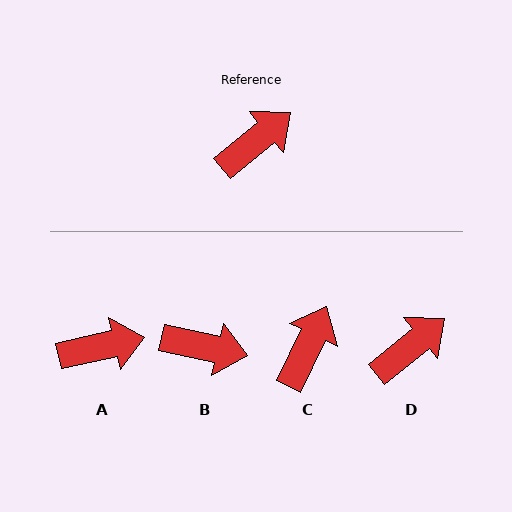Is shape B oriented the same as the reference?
No, it is off by about 52 degrees.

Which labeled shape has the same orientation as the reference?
D.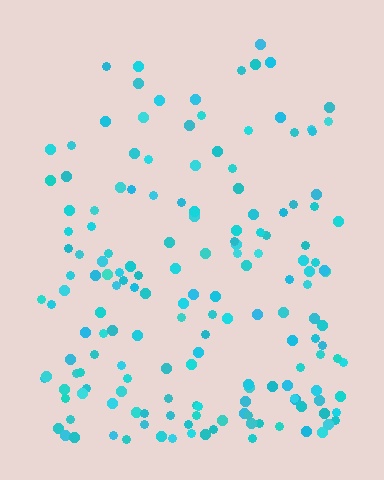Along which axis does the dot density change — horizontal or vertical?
Vertical.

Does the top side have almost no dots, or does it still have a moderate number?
Still a moderate number, just noticeably fewer than the bottom.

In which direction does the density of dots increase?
From top to bottom, with the bottom side densest.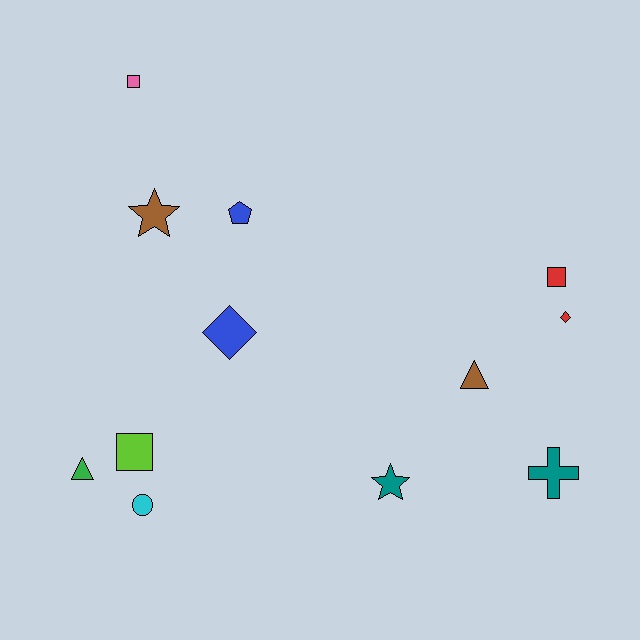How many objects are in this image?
There are 12 objects.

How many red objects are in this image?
There are 2 red objects.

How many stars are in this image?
There are 2 stars.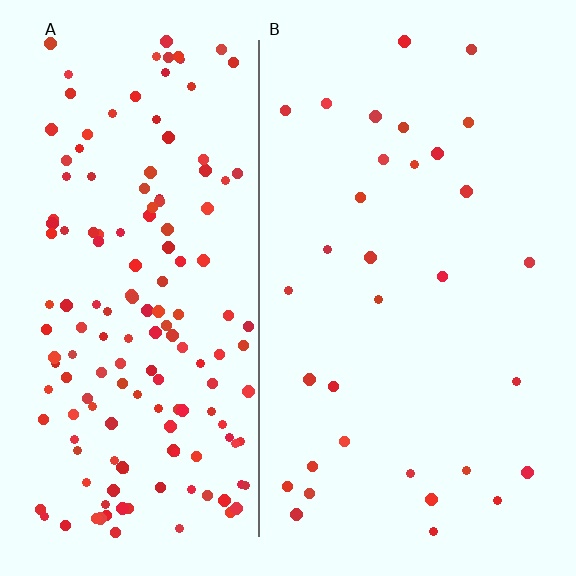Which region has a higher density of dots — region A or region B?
A (the left).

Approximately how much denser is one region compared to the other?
Approximately 5.0× — region A over region B.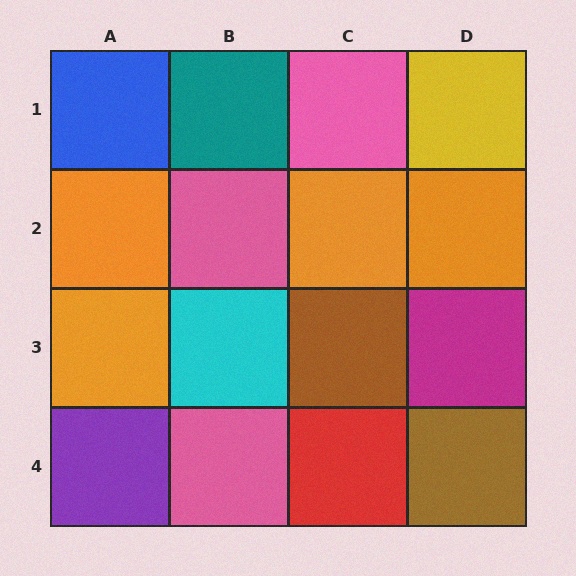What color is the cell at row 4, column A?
Purple.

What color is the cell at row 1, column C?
Pink.